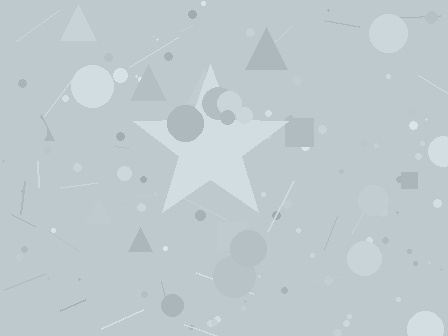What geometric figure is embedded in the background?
A star is embedded in the background.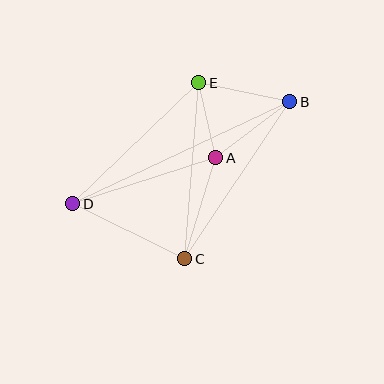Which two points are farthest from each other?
Points B and D are farthest from each other.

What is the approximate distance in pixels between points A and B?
The distance between A and B is approximately 93 pixels.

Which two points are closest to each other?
Points A and E are closest to each other.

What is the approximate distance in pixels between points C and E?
The distance between C and E is approximately 176 pixels.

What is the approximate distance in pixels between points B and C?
The distance between B and C is approximately 189 pixels.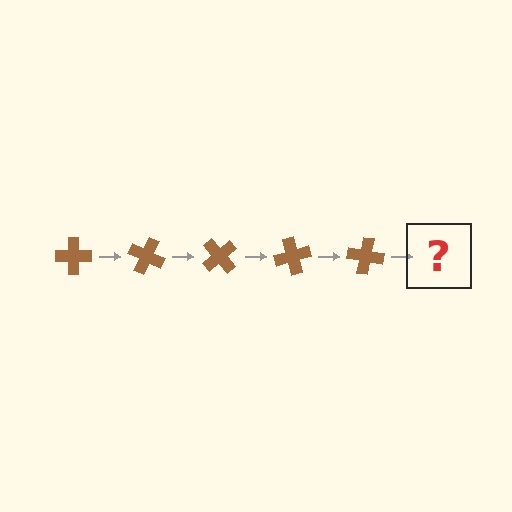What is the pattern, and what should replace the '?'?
The pattern is that the cross rotates 25 degrees each step. The '?' should be a brown cross rotated 125 degrees.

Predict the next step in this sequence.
The next step is a brown cross rotated 125 degrees.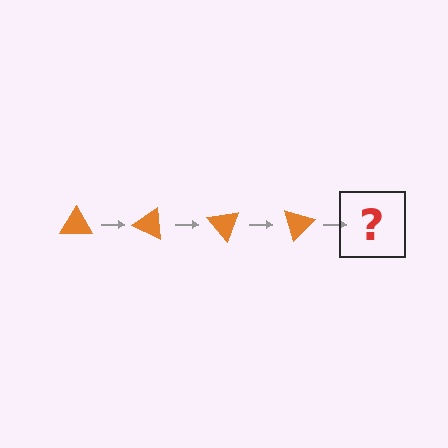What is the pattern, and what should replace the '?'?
The pattern is that the triangle rotates 25 degrees each step. The '?' should be an orange triangle rotated 100 degrees.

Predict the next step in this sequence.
The next step is an orange triangle rotated 100 degrees.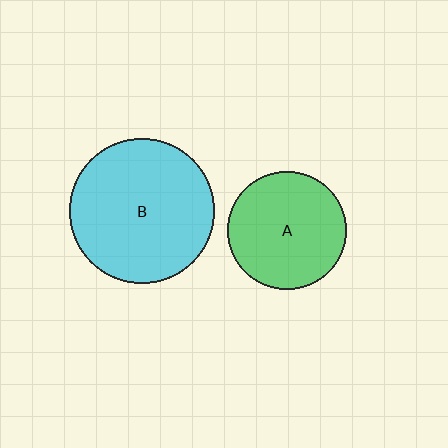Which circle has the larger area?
Circle B (cyan).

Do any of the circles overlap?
No, none of the circles overlap.